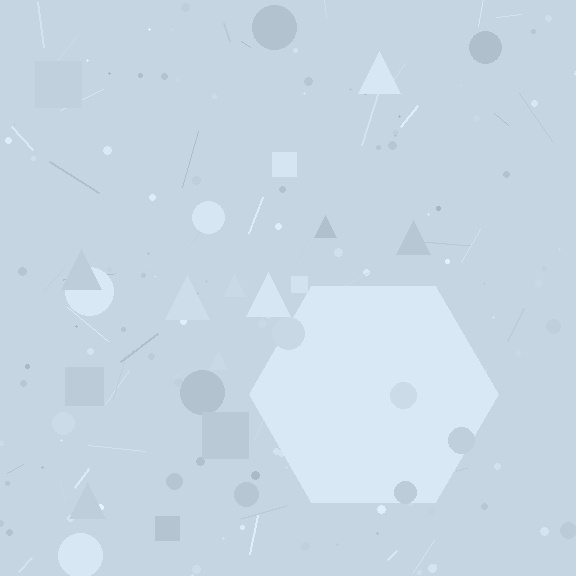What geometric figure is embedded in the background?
A hexagon is embedded in the background.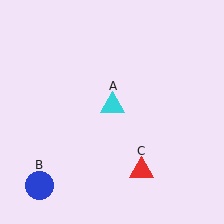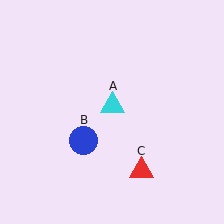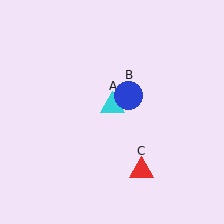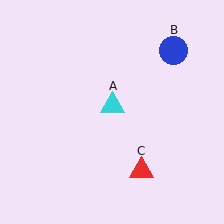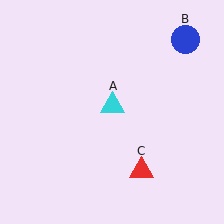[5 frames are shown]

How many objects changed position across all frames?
1 object changed position: blue circle (object B).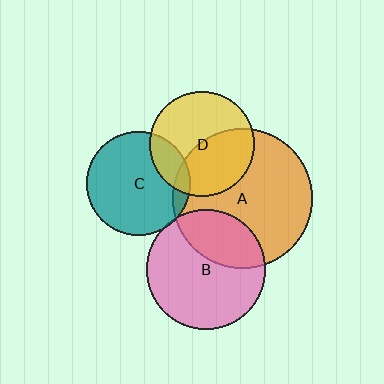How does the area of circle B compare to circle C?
Approximately 1.3 times.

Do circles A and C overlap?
Yes.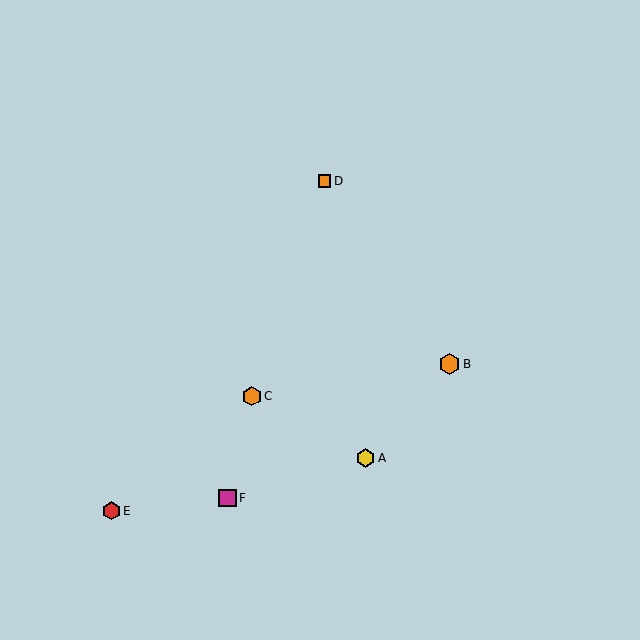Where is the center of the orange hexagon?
The center of the orange hexagon is at (252, 396).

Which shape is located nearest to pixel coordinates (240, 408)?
The orange hexagon (labeled C) at (252, 396) is nearest to that location.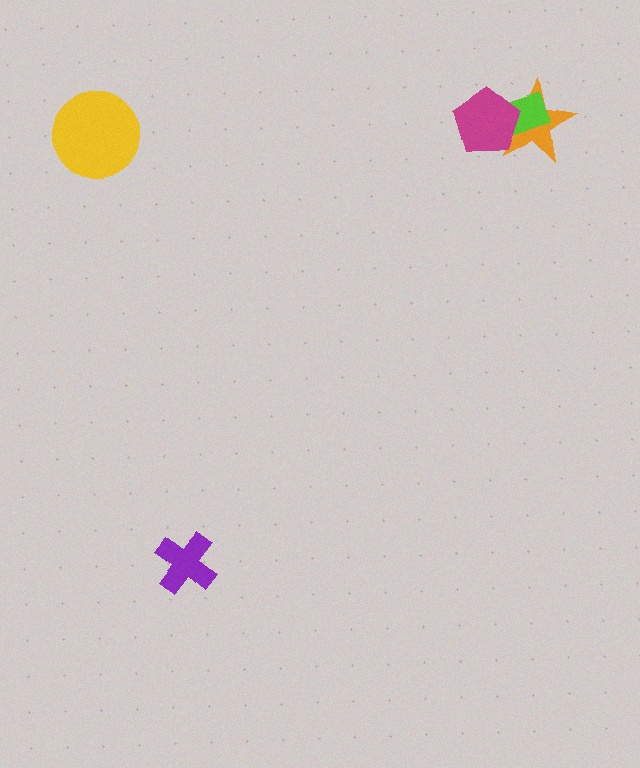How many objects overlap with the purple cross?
0 objects overlap with the purple cross.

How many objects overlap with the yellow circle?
0 objects overlap with the yellow circle.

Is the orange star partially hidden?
Yes, it is partially covered by another shape.